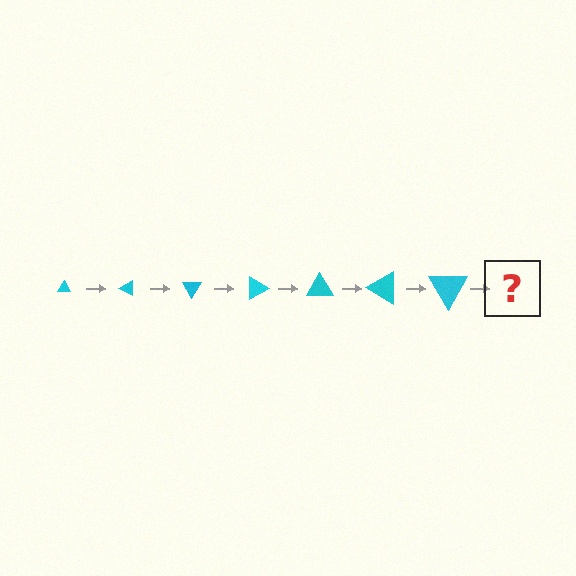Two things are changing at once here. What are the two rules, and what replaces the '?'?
The two rules are that the triangle grows larger each step and it rotates 30 degrees each step. The '?' should be a triangle, larger than the previous one and rotated 210 degrees from the start.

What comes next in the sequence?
The next element should be a triangle, larger than the previous one and rotated 210 degrees from the start.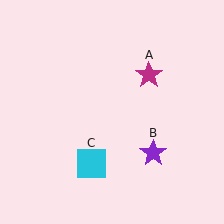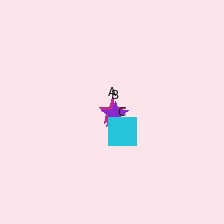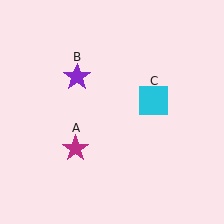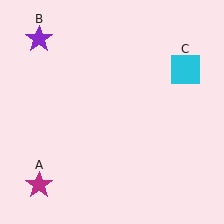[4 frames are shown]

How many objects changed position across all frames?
3 objects changed position: magenta star (object A), purple star (object B), cyan square (object C).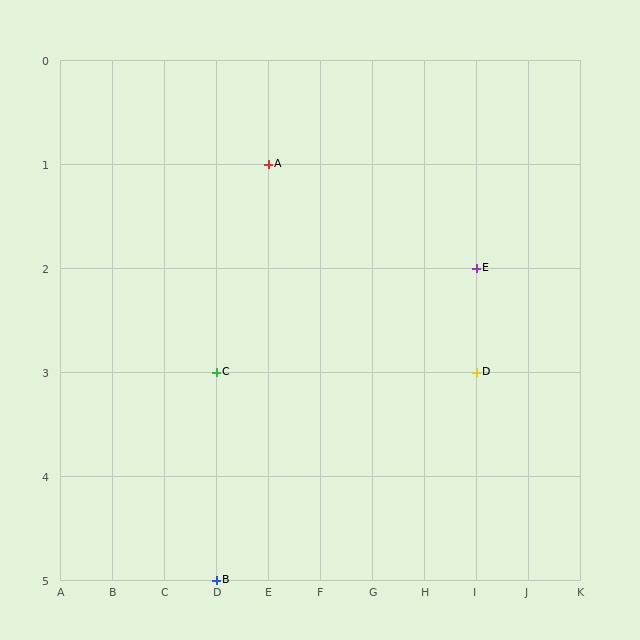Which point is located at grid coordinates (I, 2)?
Point E is at (I, 2).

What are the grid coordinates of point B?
Point B is at grid coordinates (D, 5).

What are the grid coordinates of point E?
Point E is at grid coordinates (I, 2).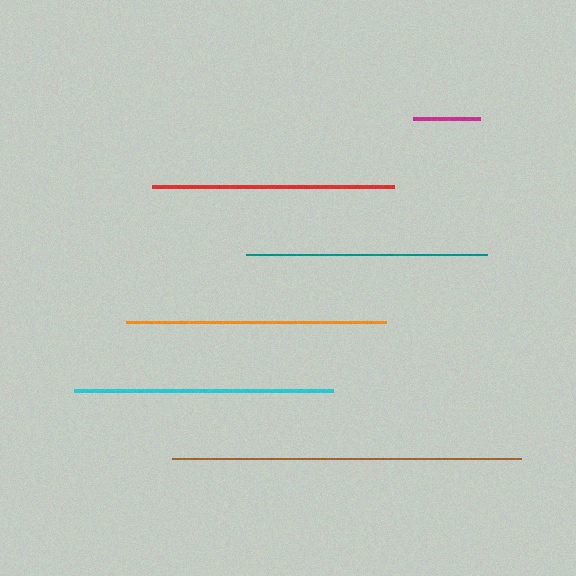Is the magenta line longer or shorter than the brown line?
The brown line is longer than the magenta line.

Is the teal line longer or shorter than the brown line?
The brown line is longer than the teal line.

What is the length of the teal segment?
The teal segment is approximately 241 pixels long.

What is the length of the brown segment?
The brown segment is approximately 350 pixels long.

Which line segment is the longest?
The brown line is the longest at approximately 350 pixels.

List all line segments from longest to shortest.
From longest to shortest: brown, orange, cyan, red, teal, magenta.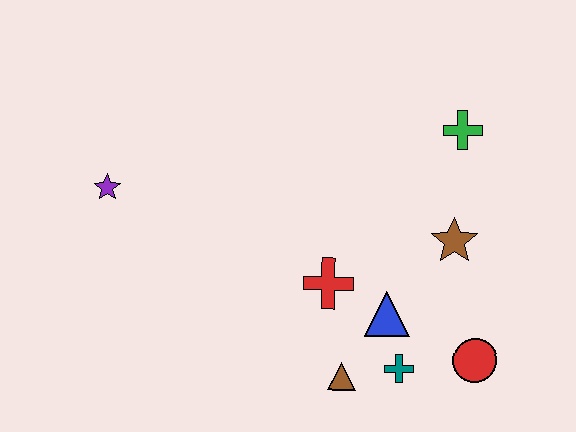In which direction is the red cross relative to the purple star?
The red cross is to the right of the purple star.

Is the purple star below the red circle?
No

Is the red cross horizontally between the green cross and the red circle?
No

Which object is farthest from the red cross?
The purple star is farthest from the red cross.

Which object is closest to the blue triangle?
The teal cross is closest to the blue triangle.